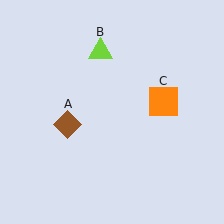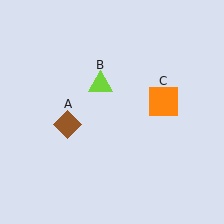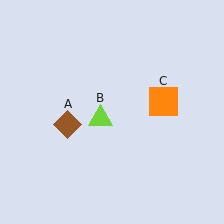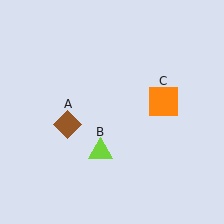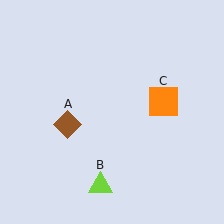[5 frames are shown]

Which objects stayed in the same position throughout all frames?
Brown diamond (object A) and orange square (object C) remained stationary.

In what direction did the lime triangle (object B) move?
The lime triangle (object B) moved down.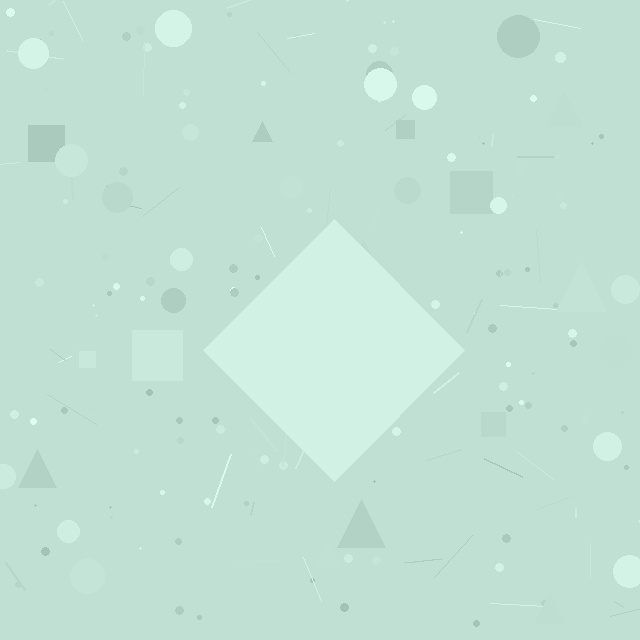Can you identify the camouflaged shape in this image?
The camouflaged shape is a diamond.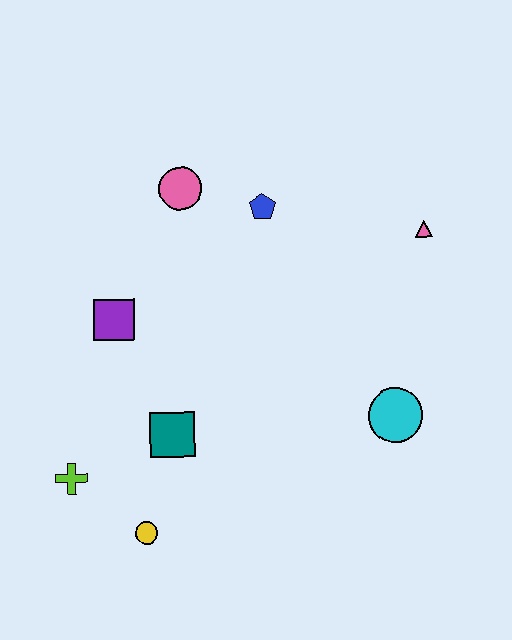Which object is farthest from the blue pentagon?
The yellow circle is farthest from the blue pentagon.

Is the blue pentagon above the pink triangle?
Yes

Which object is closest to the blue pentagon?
The pink circle is closest to the blue pentagon.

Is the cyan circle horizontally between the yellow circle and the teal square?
No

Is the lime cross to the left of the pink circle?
Yes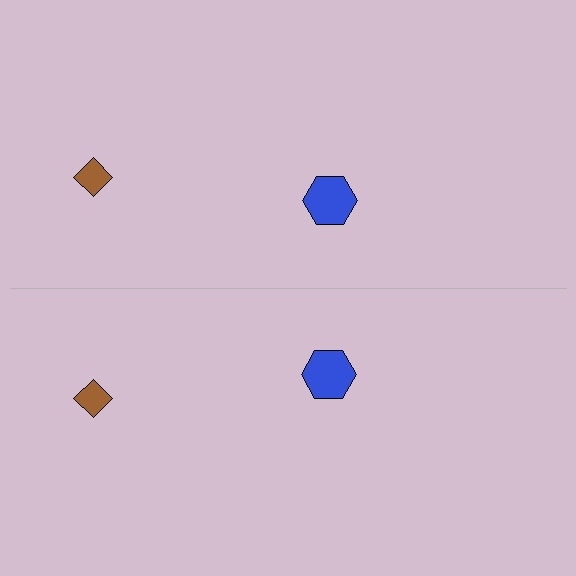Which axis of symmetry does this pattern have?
The pattern has a horizontal axis of symmetry running through the center of the image.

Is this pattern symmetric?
Yes, this pattern has bilateral (reflection) symmetry.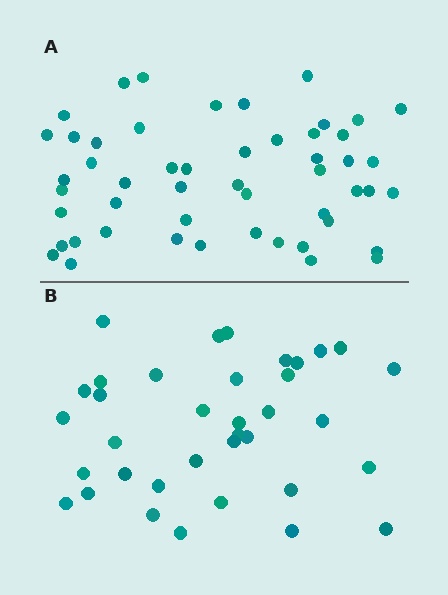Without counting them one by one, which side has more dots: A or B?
Region A (the top region) has more dots.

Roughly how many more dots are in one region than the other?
Region A has approximately 15 more dots than region B.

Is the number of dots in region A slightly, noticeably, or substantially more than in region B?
Region A has noticeably more, but not dramatically so. The ratio is roughly 1.4 to 1.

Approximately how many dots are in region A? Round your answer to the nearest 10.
About 50 dots. (The exact count is 51, which rounds to 50.)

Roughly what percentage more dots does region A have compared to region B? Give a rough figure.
About 40% more.